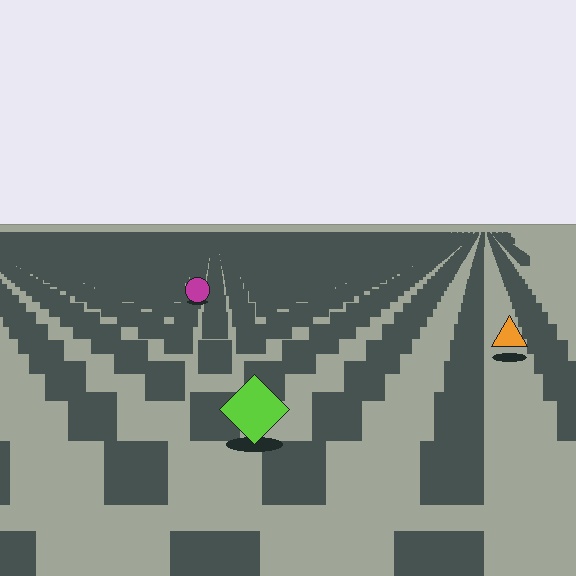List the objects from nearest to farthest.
From nearest to farthest: the lime diamond, the orange triangle, the magenta circle.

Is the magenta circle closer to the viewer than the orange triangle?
No. The orange triangle is closer — you can tell from the texture gradient: the ground texture is coarser near it.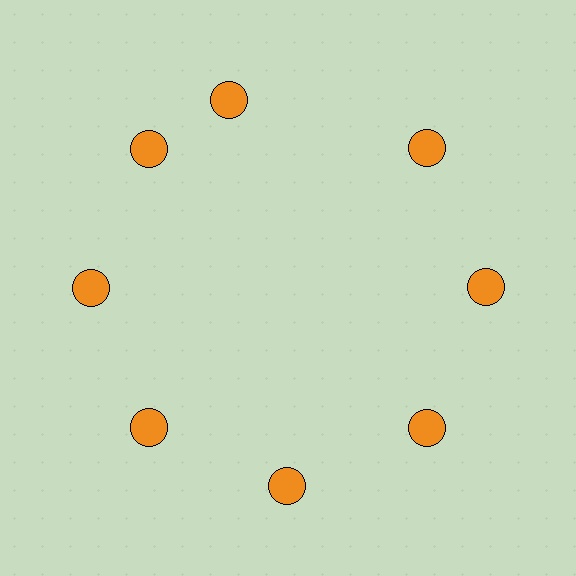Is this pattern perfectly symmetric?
No. The 8 orange circles are arranged in a ring, but one element near the 12 o'clock position is rotated out of alignment along the ring, breaking the 8-fold rotational symmetry.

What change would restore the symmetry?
The symmetry would be restored by rotating it back into even spacing with its neighbors so that all 8 circles sit at equal angles and equal distance from the center.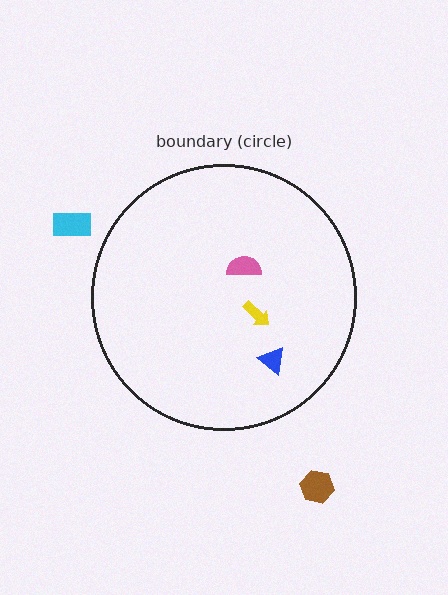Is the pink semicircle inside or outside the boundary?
Inside.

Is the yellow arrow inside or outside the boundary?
Inside.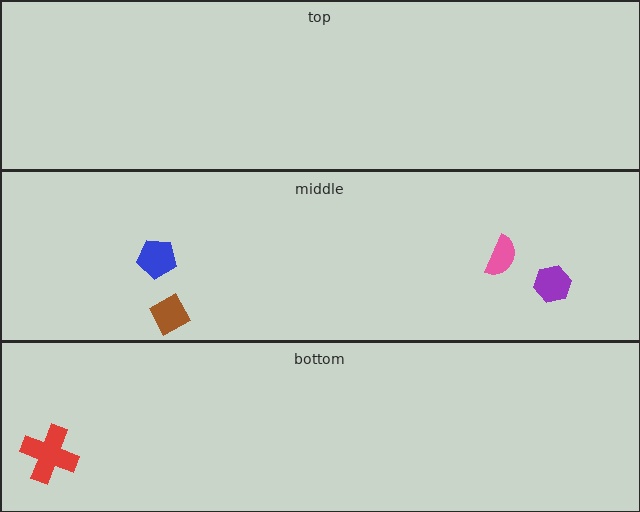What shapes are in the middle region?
The purple hexagon, the brown diamond, the pink semicircle, the blue pentagon.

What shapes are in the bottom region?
The red cross.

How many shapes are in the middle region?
4.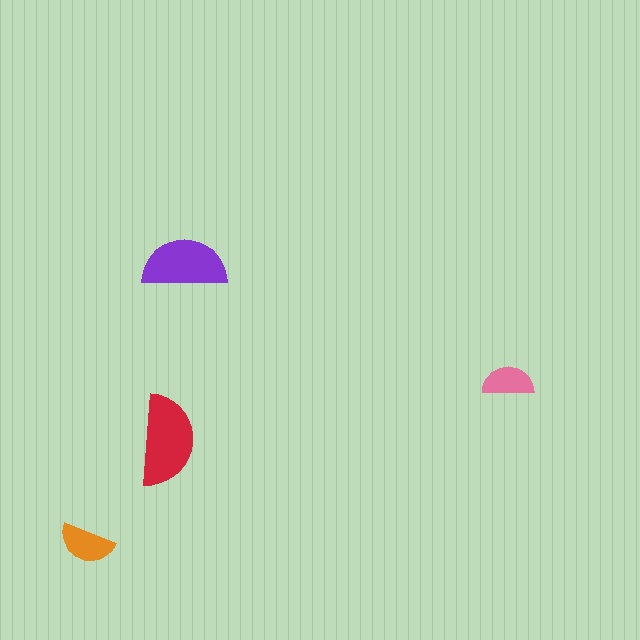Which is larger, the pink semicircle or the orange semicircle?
The orange one.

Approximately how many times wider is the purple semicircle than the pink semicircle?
About 1.5 times wider.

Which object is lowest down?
The orange semicircle is bottommost.